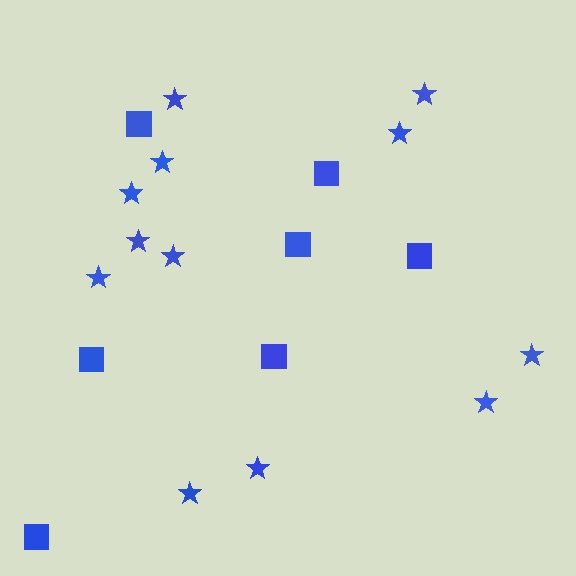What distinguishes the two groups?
There are 2 groups: one group of squares (7) and one group of stars (12).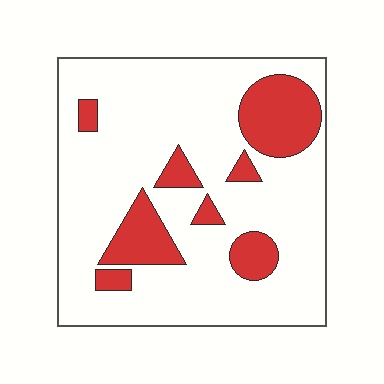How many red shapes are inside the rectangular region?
8.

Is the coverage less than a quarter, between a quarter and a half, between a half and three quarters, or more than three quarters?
Less than a quarter.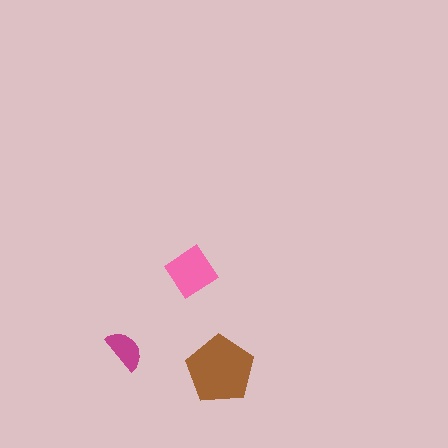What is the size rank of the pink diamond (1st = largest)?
2nd.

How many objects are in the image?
There are 3 objects in the image.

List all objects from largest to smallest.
The brown pentagon, the pink diamond, the magenta semicircle.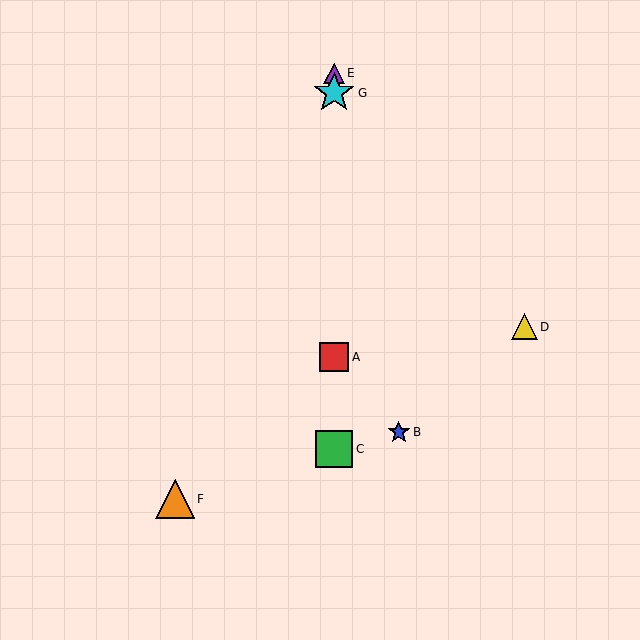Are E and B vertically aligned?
No, E is at x≈334 and B is at x≈399.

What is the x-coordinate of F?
Object F is at x≈175.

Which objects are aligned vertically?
Objects A, C, E, G are aligned vertically.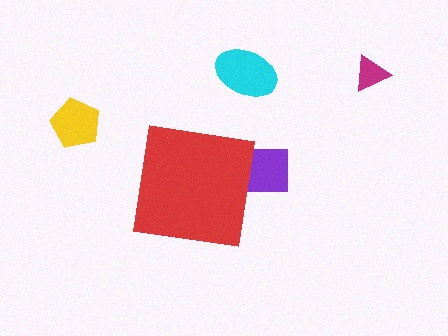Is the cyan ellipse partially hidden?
No, the cyan ellipse is fully visible.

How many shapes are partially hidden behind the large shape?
1 shape is partially hidden.